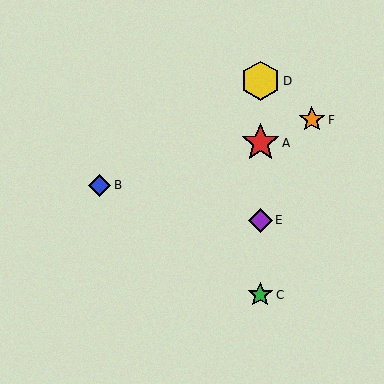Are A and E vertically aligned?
Yes, both are at x≈260.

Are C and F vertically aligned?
No, C is at x≈260 and F is at x≈312.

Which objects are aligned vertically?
Objects A, C, D, E are aligned vertically.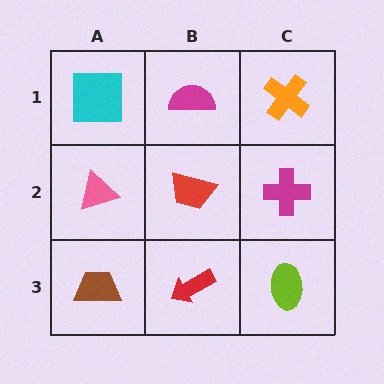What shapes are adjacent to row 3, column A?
A pink triangle (row 2, column A), a red arrow (row 3, column B).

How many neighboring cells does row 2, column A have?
3.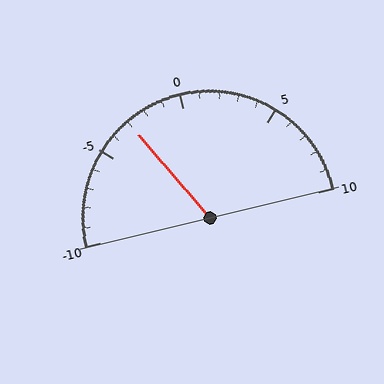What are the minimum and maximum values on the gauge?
The gauge ranges from -10 to 10.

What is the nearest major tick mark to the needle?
The nearest major tick mark is -5.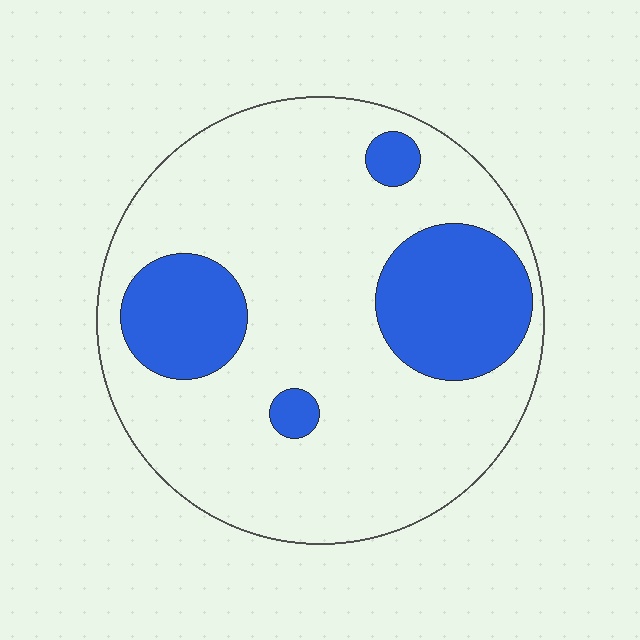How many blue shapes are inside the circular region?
4.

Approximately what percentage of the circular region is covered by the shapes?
Approximately 25%.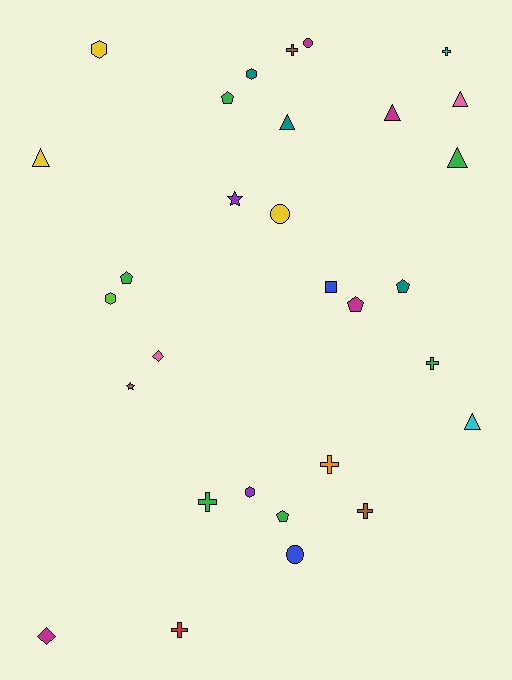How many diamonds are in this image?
There are 2 diamonds.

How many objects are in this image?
There are 30 objects.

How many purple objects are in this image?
There are 2 purple objects.